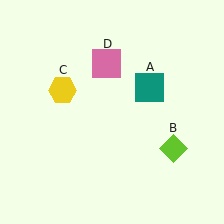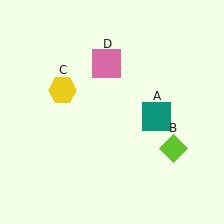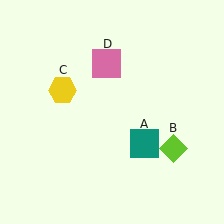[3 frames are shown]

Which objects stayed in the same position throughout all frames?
Lime diamond (object B) and yellow hexagon (object C) and pink square (object D) remained stationary.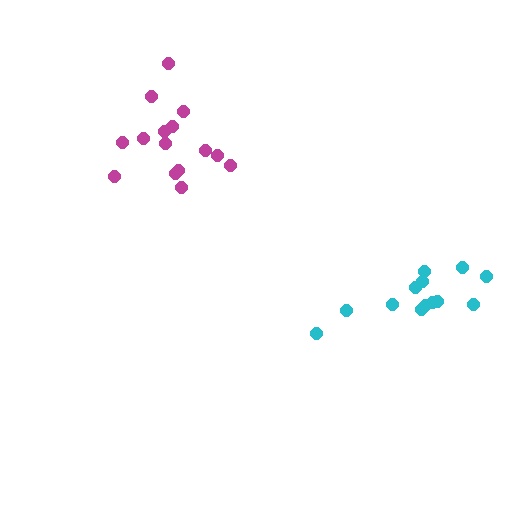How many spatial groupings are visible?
There are 2 spatial groupings.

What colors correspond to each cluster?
The clusters are colored: cyan, magenta.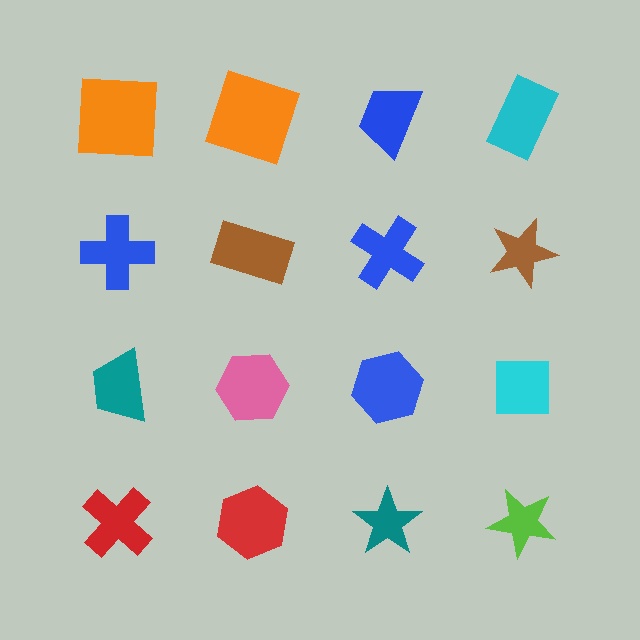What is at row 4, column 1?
A red cross.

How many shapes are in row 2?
4 shapes.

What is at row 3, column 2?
A pink hexagon.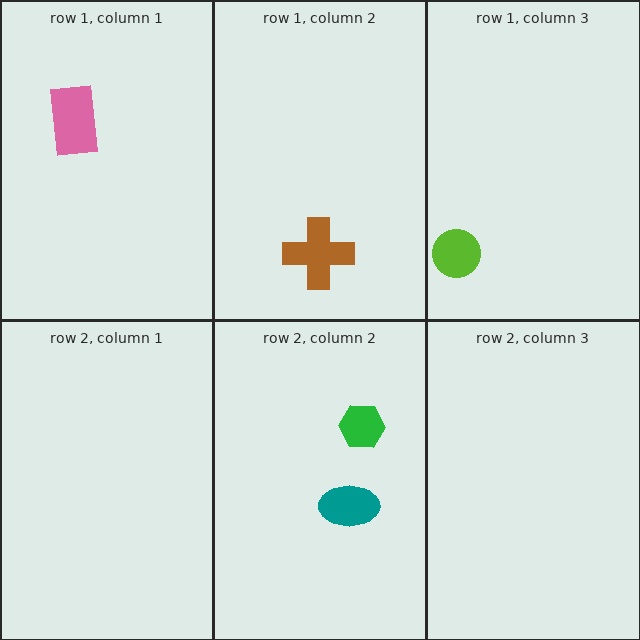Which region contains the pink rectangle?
The row 1, column 1 region.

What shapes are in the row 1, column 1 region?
The pink rectangle.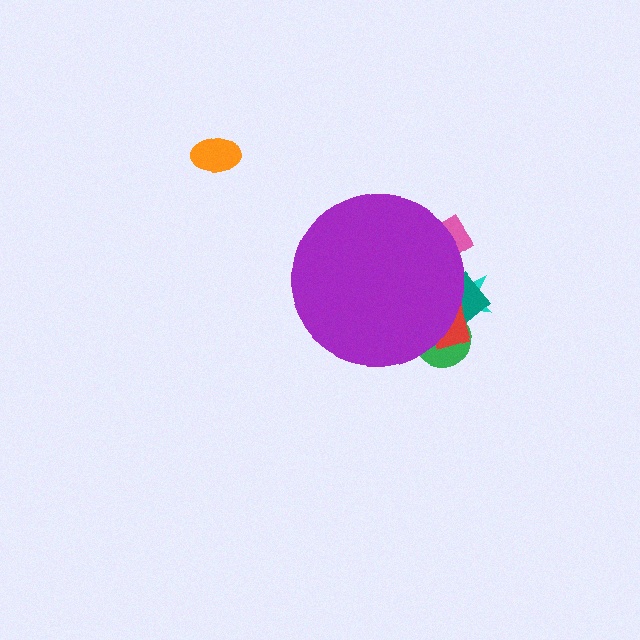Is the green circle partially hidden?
Yes, the green circle is partially hidden behind the purple circle.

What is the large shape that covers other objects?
A purple circle.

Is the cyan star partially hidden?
Yes, the cyan star is partially hidden behind the purple circle.